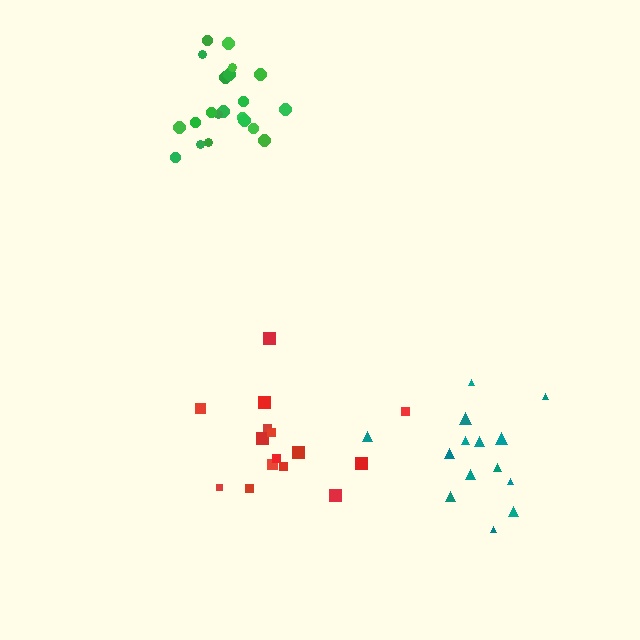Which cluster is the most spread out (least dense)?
Red.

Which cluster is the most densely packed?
Green.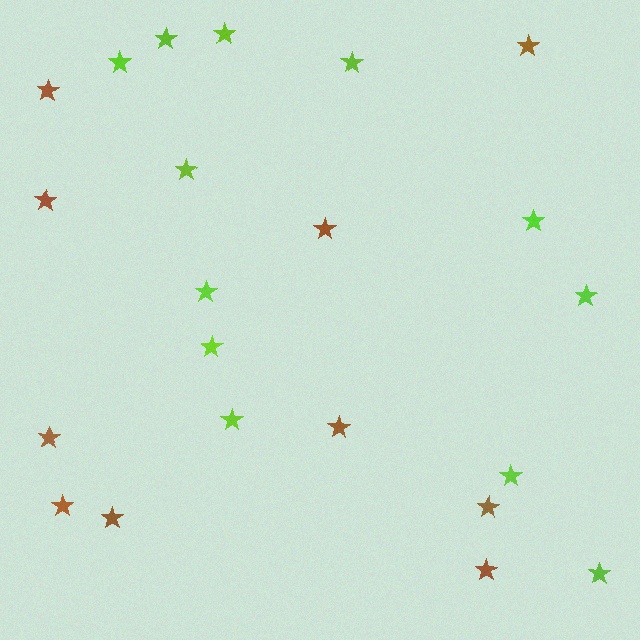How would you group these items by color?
There are 2 groups: one group of lime stars (12) and one group of brown stars (10).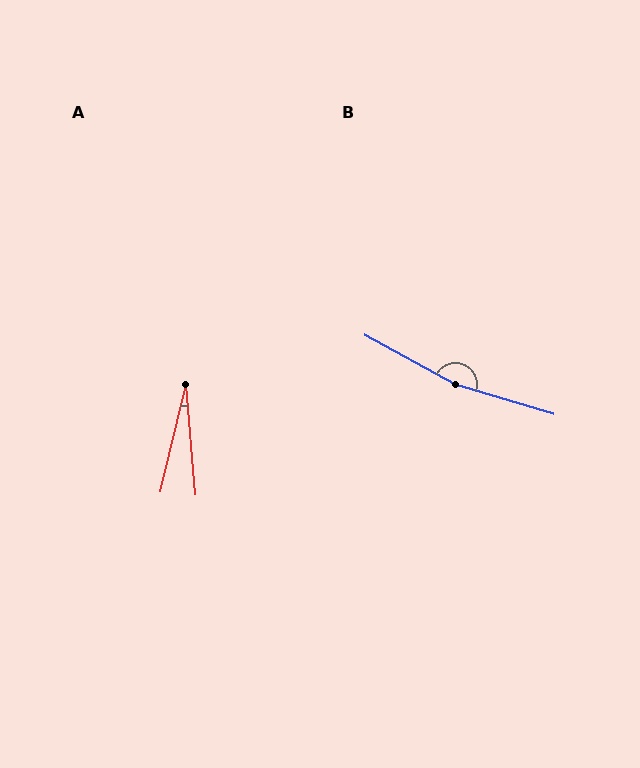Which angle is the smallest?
A, at approximately 18 degrees.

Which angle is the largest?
B, at approximately 168 degrees.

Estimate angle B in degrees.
Approximately 168 degrees.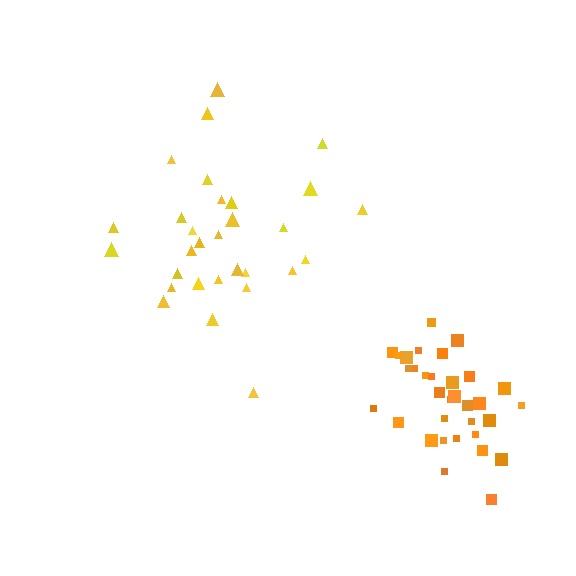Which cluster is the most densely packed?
Orange.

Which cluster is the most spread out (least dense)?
Yellow.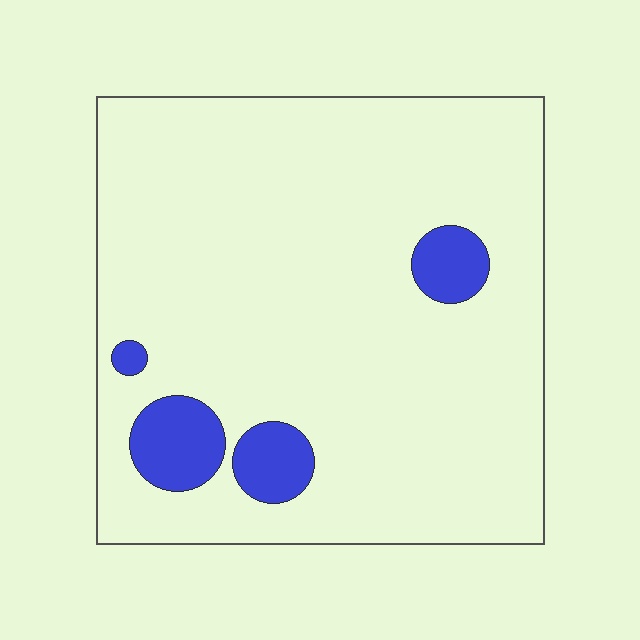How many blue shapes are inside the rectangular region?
4.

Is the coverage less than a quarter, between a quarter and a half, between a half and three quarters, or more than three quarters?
Less than a quarter.